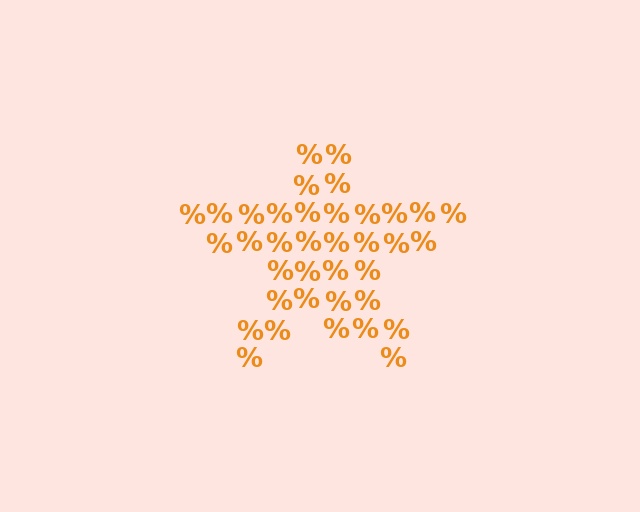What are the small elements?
The small elements are percent signs.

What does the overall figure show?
The overall figure shows a star.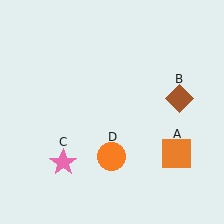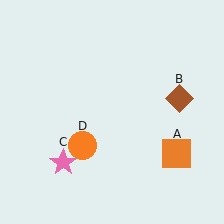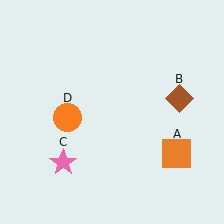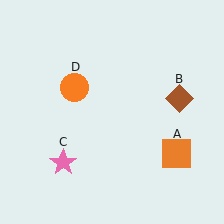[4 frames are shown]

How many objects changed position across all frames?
1 object changed position: orange circle (object D).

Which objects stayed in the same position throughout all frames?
Orange square (object A) and brown diamond (object B) and pink star (object C) remained stationary.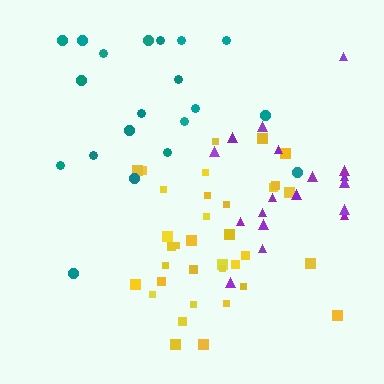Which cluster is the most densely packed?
Yellow.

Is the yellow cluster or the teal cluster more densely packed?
Yellow.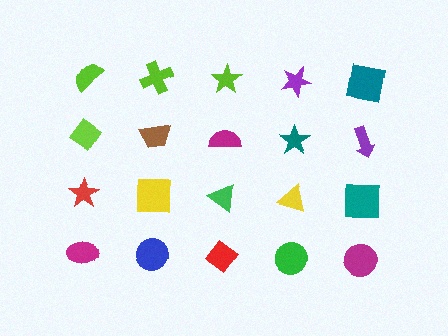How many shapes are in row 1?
5 shapes.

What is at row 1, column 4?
A purple star.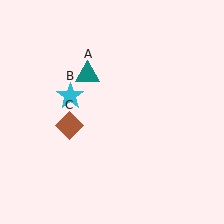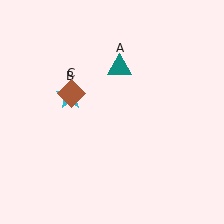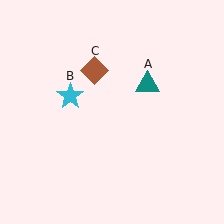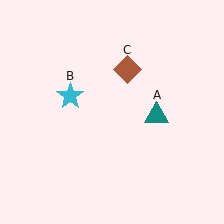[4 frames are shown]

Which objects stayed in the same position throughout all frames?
Cyan star (object B) remained stationary.